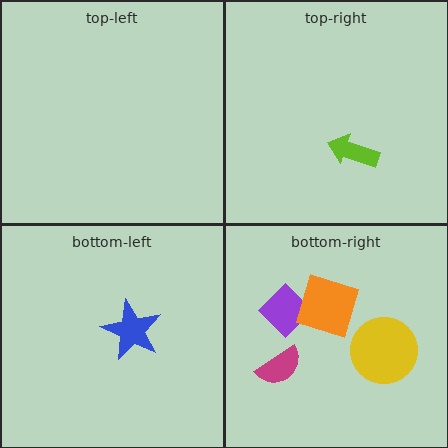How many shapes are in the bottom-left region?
1.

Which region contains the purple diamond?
The bottom-right region.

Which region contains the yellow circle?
The bottom-right region.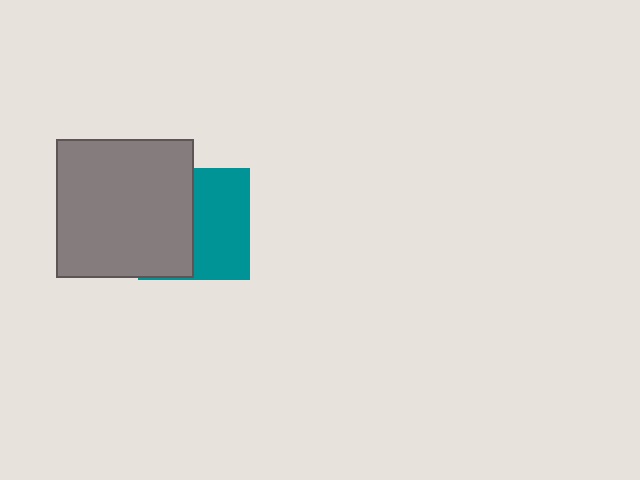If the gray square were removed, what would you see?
You would see the complete teal square.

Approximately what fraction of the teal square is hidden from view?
Roughly 49% of the teal square is hidden behind the gray square.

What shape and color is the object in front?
The object in front is a gray square.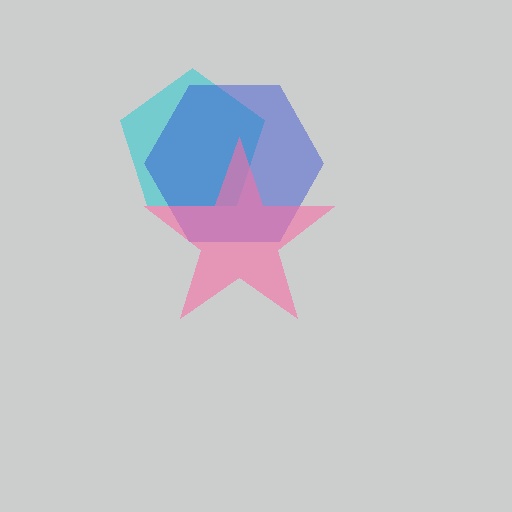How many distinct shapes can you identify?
There are 3 distinct shapes: a cyan pentagon, a blue hexagon, a pink star.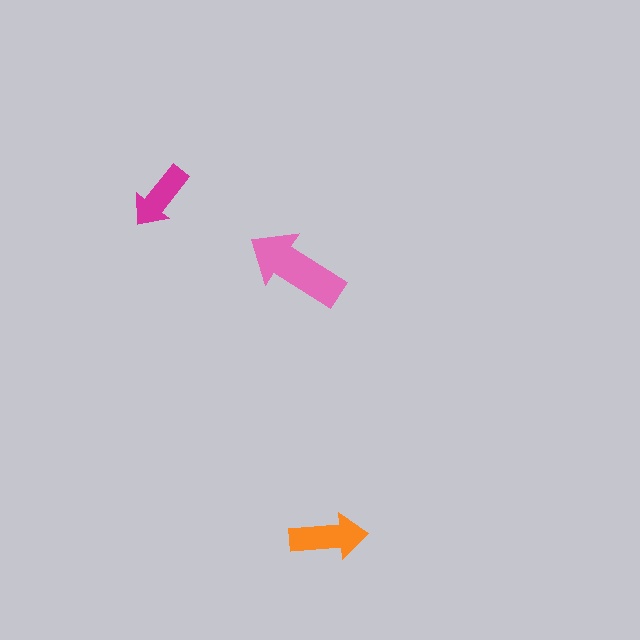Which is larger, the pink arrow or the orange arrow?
The pink one.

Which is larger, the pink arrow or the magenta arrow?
The pink one.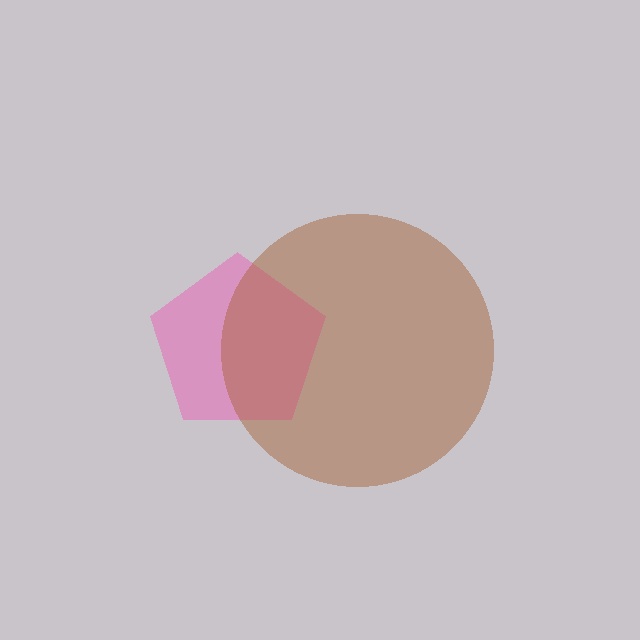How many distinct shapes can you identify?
There are 2 distinct shapes: a pink pentagon, a brown circle.